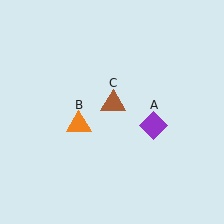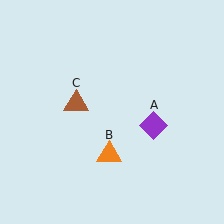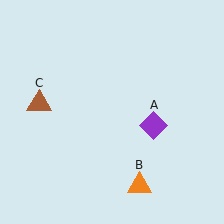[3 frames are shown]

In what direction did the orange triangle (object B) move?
The orange triangle (object B) moved down and to the right.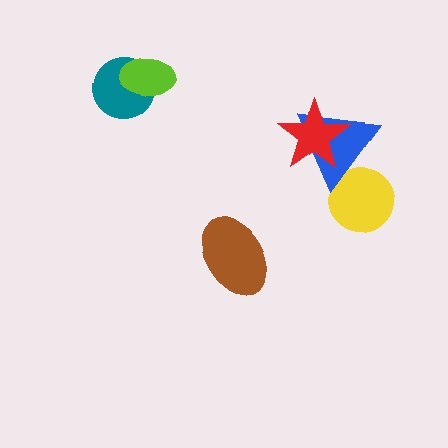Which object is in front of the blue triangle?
The red star is in front of the blue triangle.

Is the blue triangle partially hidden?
Yes, it is partially covered by another shape.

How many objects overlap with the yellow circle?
1 object overlaps with the yellow circle.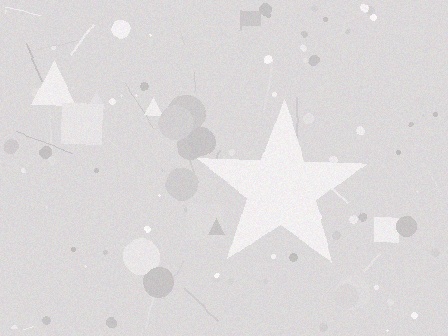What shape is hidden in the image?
A star is hidden in the image.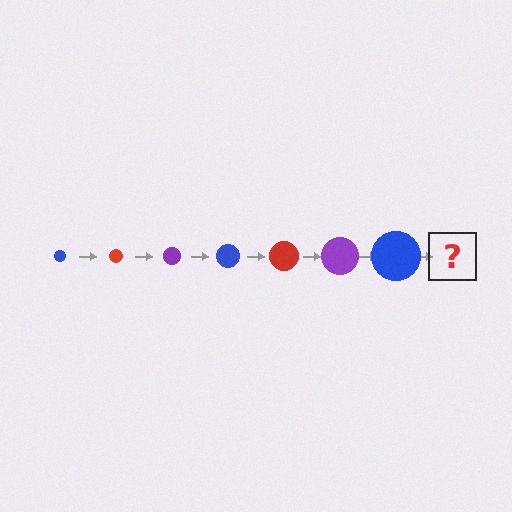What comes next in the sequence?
The next element should be a red circle, larger than the previous one.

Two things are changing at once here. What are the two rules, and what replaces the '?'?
The two rules are that the circle grows larger each step and the color cycles through blue, red, and purple. The '?' should be a red circle, larger than the previous one.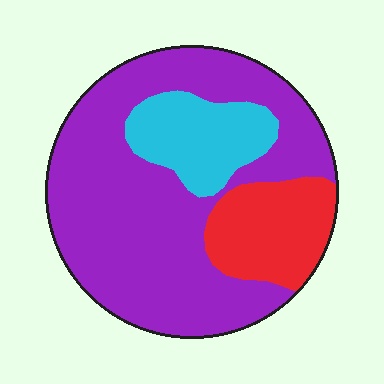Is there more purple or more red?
Purple.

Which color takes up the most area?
Purple, at roughly 65%.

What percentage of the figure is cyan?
Cyan covers around 15% of the figure.